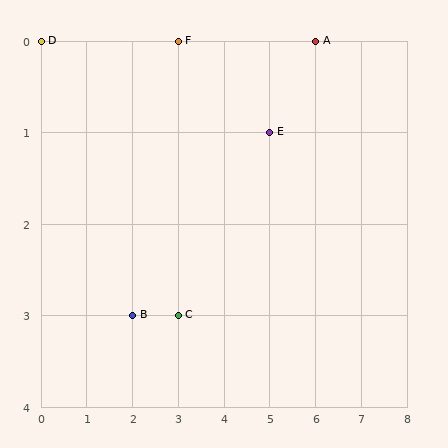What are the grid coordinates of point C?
Point C is at grid coordinates (3, 3).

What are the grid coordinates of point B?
Point B is at grid coordinates (2, 3).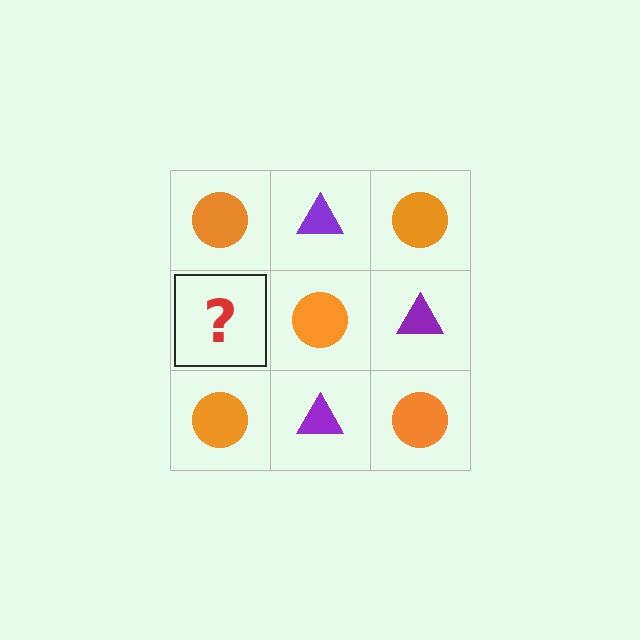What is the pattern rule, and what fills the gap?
The rule is that it alternates orange circle and purple triangle in a checkerboard pattern. The gap should be filled with a purple triangle.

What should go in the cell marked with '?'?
The missing cell should contain a purple triangle.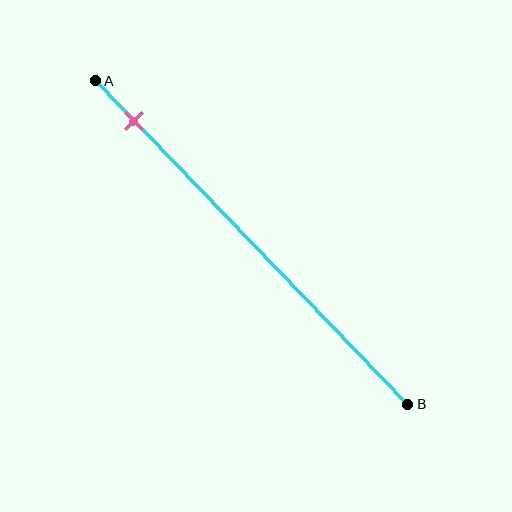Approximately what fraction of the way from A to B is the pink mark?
The pink mark is approximately 10% of the way from A to B.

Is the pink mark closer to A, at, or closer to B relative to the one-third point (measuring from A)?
The pink mark is closer to point A than the one-third point of segment AB.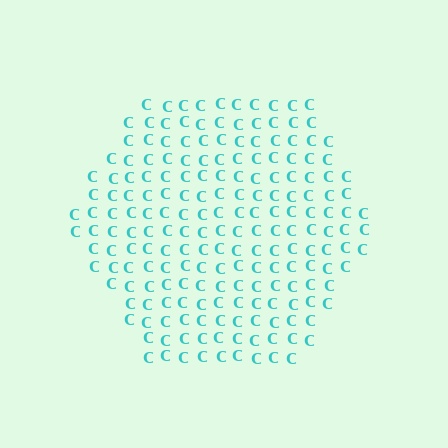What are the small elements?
The small elements are letter C's.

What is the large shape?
The large shape is a hexagon.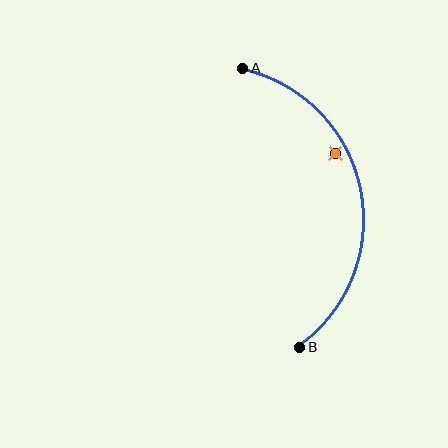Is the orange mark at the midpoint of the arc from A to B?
No — the orange mark does not lie on the arc at all. It sits slightly inside the curve.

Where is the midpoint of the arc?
The arc midpoint is the point on the curve farthest from the straight line joining A and B. It sits to the right of that line.